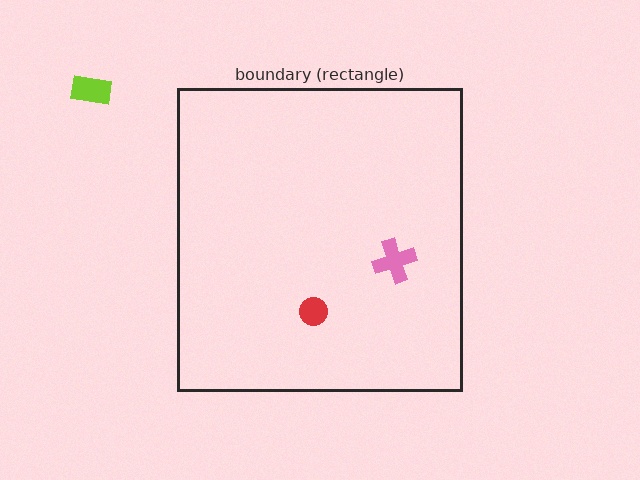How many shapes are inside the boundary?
2 inside, 1 outside.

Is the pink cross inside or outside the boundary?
Inside.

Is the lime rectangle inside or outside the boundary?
Outside.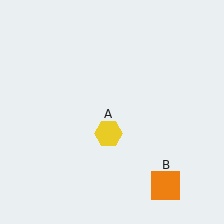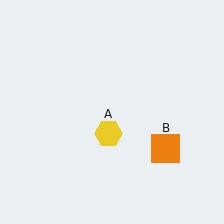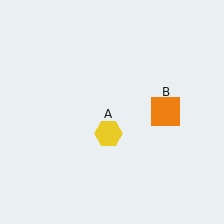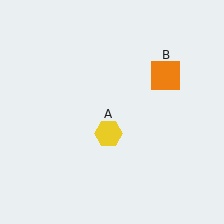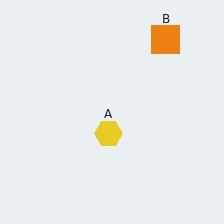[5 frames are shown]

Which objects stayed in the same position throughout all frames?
Yellow hexagon (object A) remained stationary.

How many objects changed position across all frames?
1 object changed position: orange square (object B).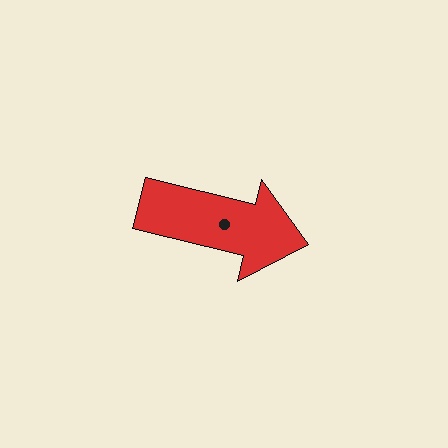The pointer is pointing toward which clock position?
Roughly 3 o'clock.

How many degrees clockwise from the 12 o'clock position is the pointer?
Approximately 104 degrees.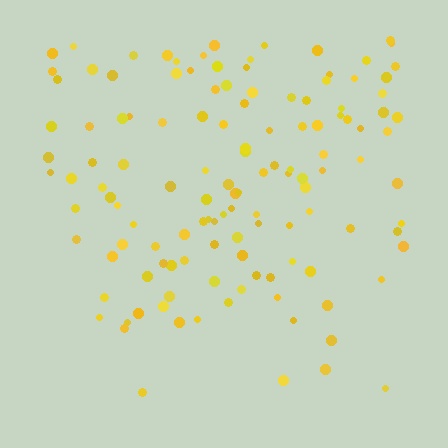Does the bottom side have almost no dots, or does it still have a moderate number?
Still a moderate number, just noticeably fewer than the top.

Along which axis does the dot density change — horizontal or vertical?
Vertical.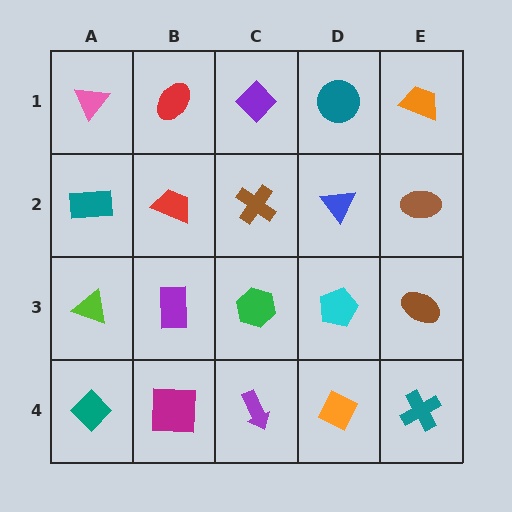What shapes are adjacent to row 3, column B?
A red trapezoid (row 2, column B), a magenta square (row 4, column B), a lime triangle (row 3, column A), a green hexagon (row 3, column C).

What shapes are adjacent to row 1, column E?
A brown ellipse (row 2, column E), a teal circle (row 1, column D).